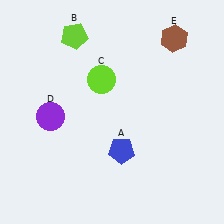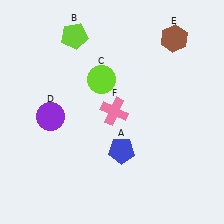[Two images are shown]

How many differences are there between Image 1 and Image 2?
There is 1 difference between the two images.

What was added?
A pink cross (F) was added in Image 2.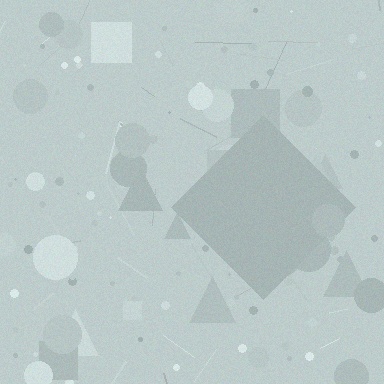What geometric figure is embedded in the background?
A diamond is embedded in the background.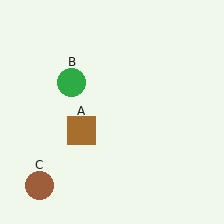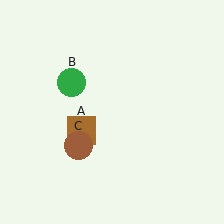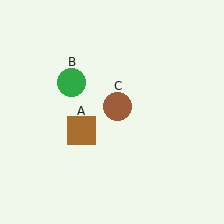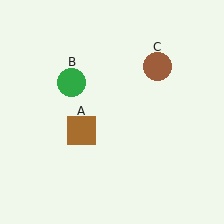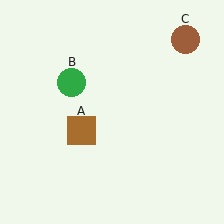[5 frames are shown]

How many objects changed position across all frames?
1 object changed position: brown circle (object C).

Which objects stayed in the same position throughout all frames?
Brown square (object A) and green circle (object B) remained stationary.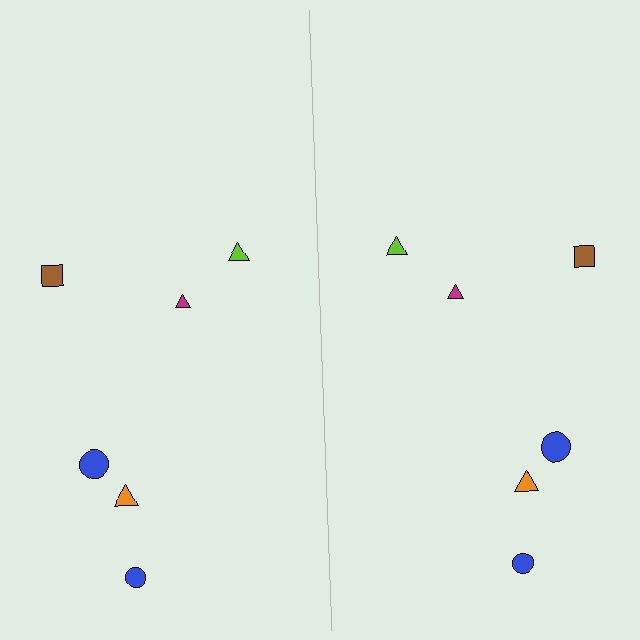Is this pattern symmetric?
Yes, this pattern has bilateral (reflection) symmetry.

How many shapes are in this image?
There are 12 shapes in this image.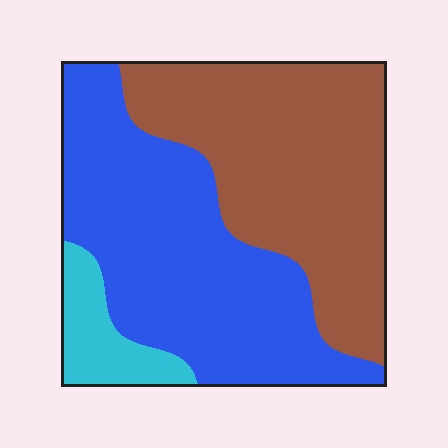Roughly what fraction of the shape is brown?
Brown covers about 45% of the shape.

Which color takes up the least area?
Cyan, at roughly 10%.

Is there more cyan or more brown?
Brown.